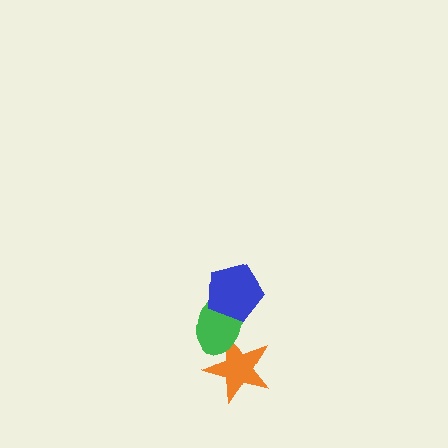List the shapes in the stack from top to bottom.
From top to bottom: the blue pentagon, the green ellipse, the orange star.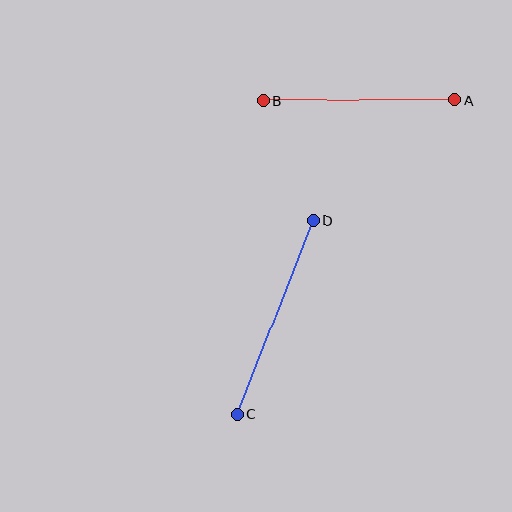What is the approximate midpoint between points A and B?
The midpoint is at approximately (359, 100) pixels.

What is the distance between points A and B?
The distance is approximately 192 pixels.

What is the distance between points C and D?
The distance is approximately 208 pixels.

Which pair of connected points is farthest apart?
Points C and D are farthest apart.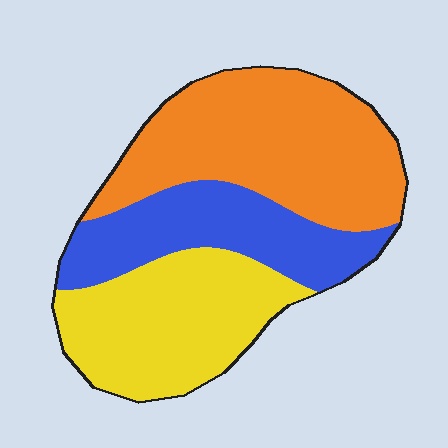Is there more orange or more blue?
Orange.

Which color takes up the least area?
Blue, at roughly 25%.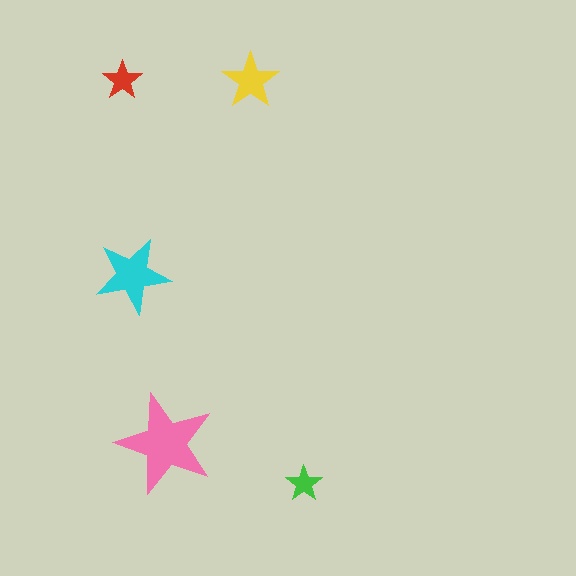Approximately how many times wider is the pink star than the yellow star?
About 2 times wider.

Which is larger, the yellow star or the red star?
The yellow one.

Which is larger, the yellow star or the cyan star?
The cyan one.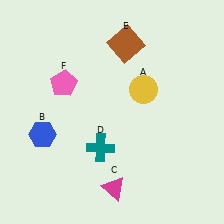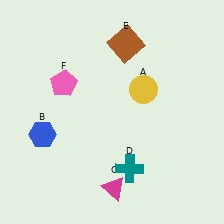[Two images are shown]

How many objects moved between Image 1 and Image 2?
1 object moved between the two images.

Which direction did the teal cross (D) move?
The teal cross (D) moved right.